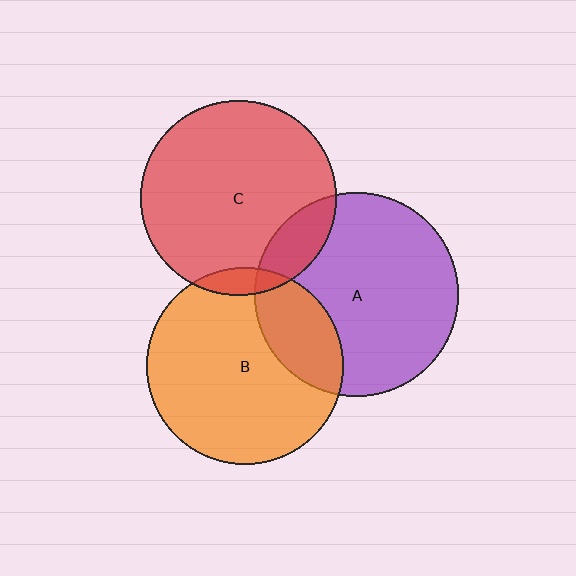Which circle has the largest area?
Circle A (purple).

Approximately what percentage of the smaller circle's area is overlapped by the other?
Approximately 5%.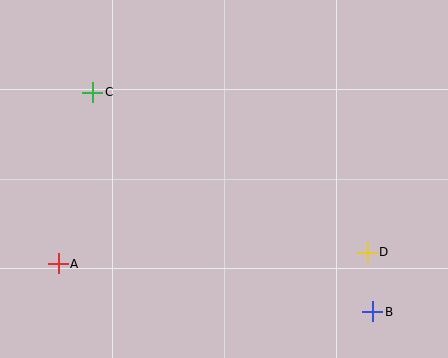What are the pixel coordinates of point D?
Point D is at (367, 252).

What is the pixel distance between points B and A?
The distance between B and A is 318 pixels.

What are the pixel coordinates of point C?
Point C is at (93, 92).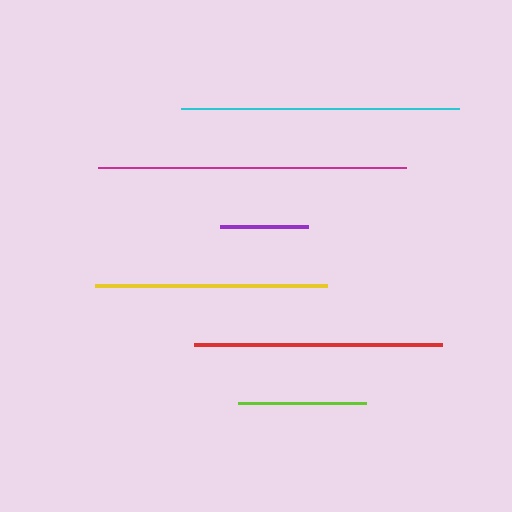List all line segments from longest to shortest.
From longest to shortest: magenta, cyan, red, yellow, lime, purple.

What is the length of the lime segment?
The lime segment is approximately 128 pixels long.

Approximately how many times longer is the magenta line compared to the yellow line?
The magenta line is approximately 1.3 times the length of the yellow line.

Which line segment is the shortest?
The purple line is the shortest at approximately 88 pixels.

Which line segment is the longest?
The magenta line is the longest at approximately 309 pixels.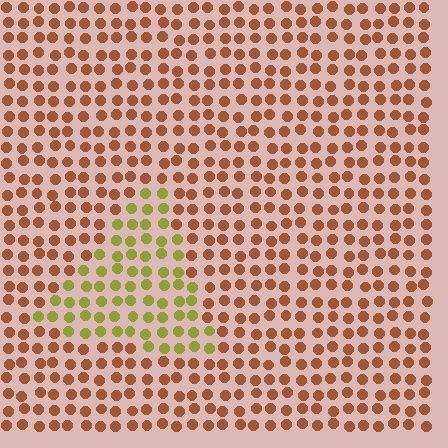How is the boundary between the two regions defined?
The boundary is defined purely by a slight shift in hue (about 52 degrees). Spacing, size, and orientation are identical on both sides.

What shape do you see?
I see a triangle.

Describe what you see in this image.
The image is filled with small brown elements in a uniform arrangement. A triangle-shaped region is visible where the elements are tinted to a slightly different hue, forming a subtle color boundary.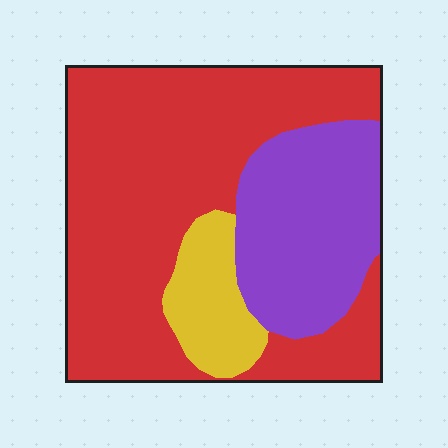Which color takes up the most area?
Red, at roughly 60%.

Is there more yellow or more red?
Red.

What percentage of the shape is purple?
Purple covers around 25% of the shape.